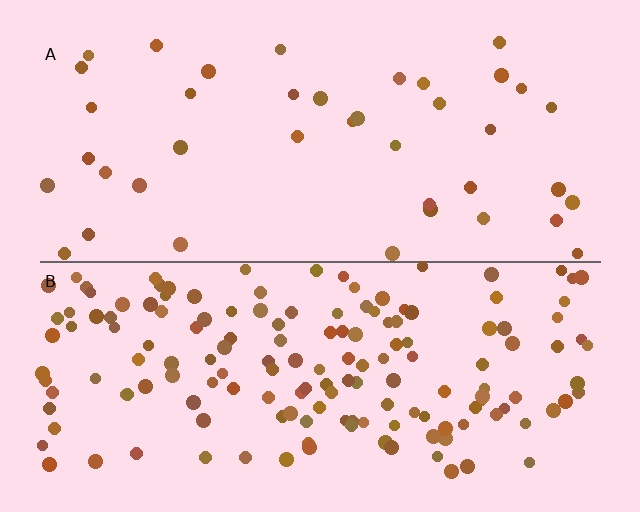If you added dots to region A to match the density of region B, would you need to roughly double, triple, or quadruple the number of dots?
Approximately quadruple.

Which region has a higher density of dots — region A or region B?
B (the bottom).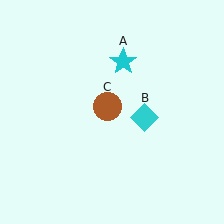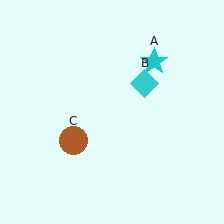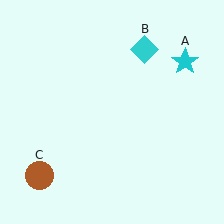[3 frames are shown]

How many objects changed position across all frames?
3 objects changed position: cyan star (object A), cyan diamond (object B), brown circle (object C).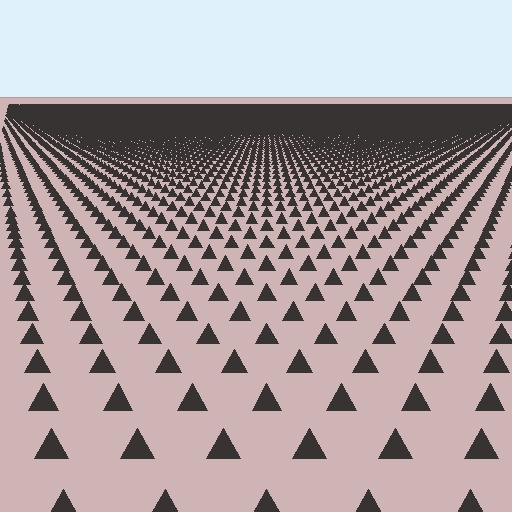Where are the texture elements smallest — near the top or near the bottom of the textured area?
Near the top.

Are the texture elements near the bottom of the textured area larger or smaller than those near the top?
Larger. Near the bottom, elements are closer to the viewer and appear at a bigger on-screen size.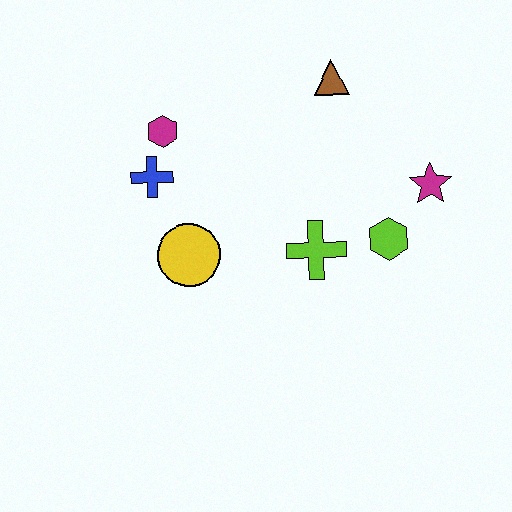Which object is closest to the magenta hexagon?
The blue cross is closest to the magenta hexagon.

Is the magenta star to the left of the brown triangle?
No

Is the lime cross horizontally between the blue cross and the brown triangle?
Yes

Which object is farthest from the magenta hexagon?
The magenta star is farthest from the magenta hexagon.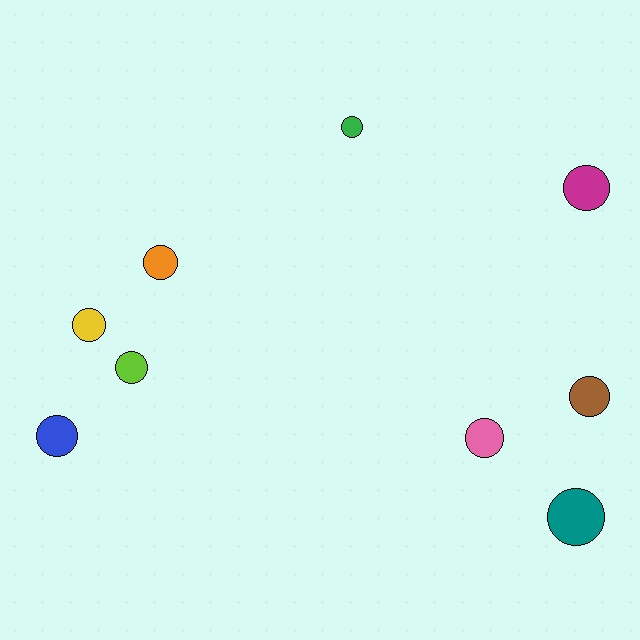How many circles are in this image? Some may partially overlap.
There are 9 circles.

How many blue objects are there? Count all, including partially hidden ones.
There is 1 blue object.